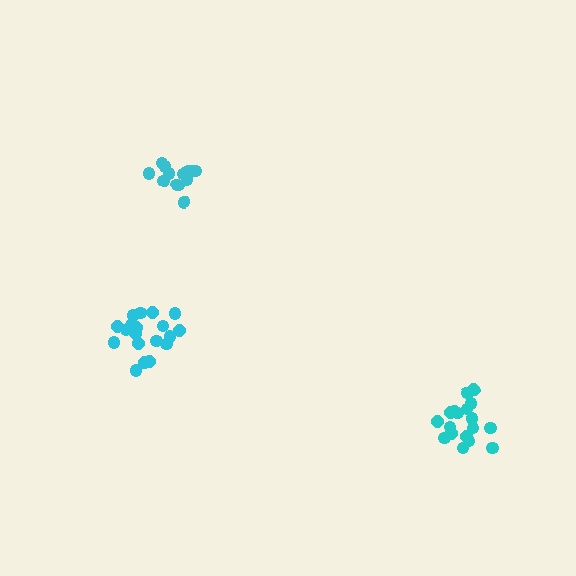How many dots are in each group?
Group 1: 19 dots, Group 2: 13 dots, Group 3: 18 dots (50 total).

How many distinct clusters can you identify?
There are 3 distinct clusters.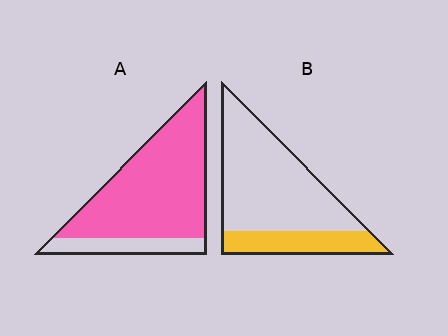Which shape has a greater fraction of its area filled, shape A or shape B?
Shape A.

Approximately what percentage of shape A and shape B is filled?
A is approximately 80% and B is approximately 25%.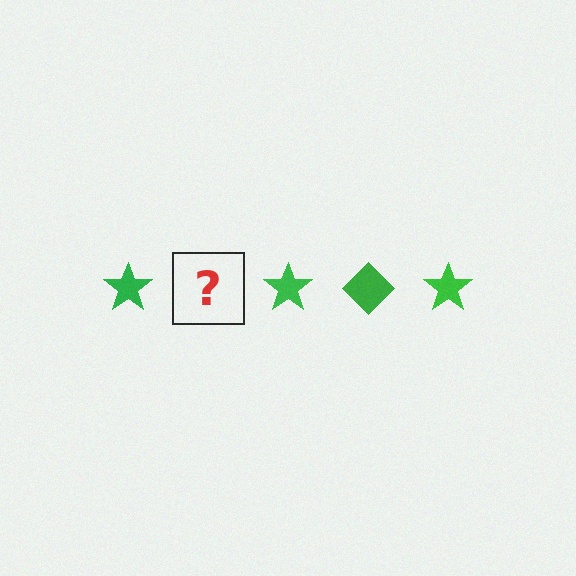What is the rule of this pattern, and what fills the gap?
The rule is that the pattern cycles through star, diamond shapes in green. The gap should be filled with a green diamond.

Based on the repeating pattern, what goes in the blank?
The blank should be a green diamond.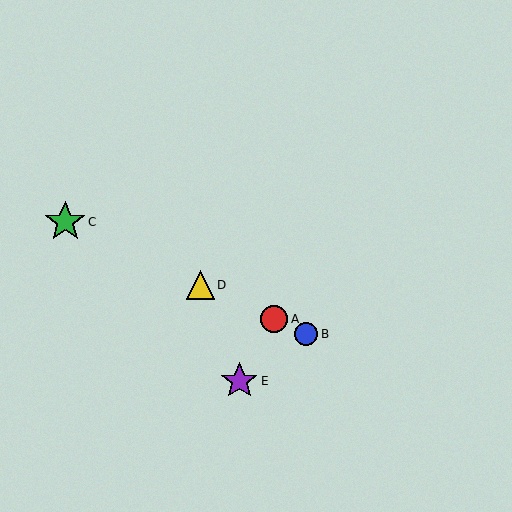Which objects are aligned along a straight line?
Objects A, B, C, D are aligned along a straight line.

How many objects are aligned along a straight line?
4 objects (A, B, C, D) are aligned along a straight line.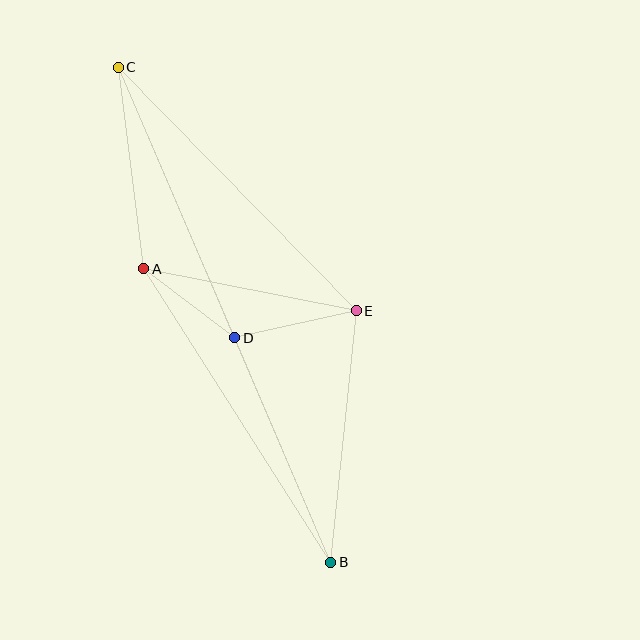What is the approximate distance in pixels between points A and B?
The distance between A and B is approximately 348 pixels.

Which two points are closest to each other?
Points A and D are closest to each other.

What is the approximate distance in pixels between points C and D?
The distance between C and D is approximately 294 pixels.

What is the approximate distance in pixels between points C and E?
The distance between C and E is approximately 341 pixels.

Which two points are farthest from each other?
Points B and C are farthest from each other.